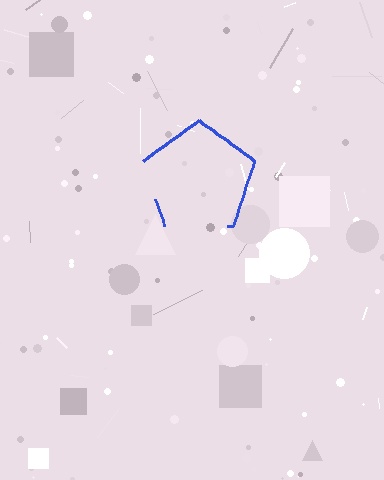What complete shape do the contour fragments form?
The contour fragments form a pentagon.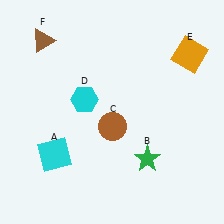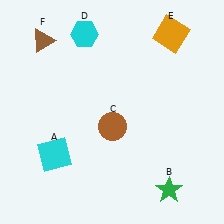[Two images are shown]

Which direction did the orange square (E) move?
The orange square (E) moved up.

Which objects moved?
The objects that moved are: the green star (B), the cyan hexagon (D), the orange square (E).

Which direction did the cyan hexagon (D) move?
The cyan hexagon (D) moved up.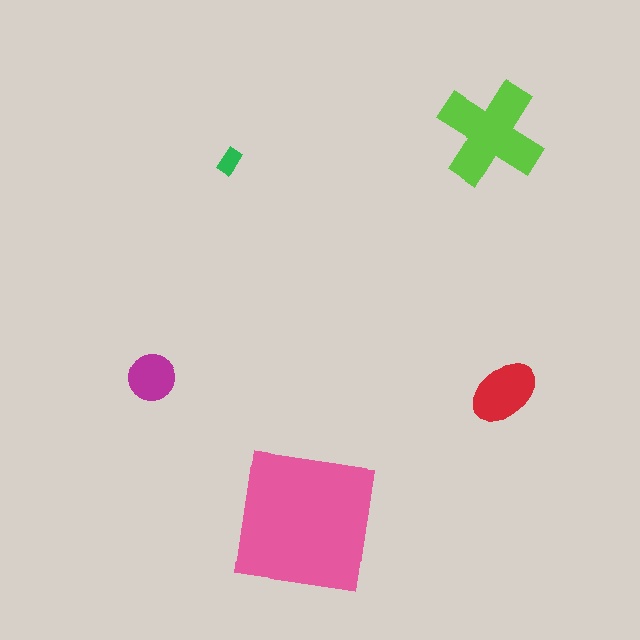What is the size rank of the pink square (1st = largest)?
1st.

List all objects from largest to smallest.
The pink square, the lime cross, the red ellipse, the magenta circle, the green rectangle.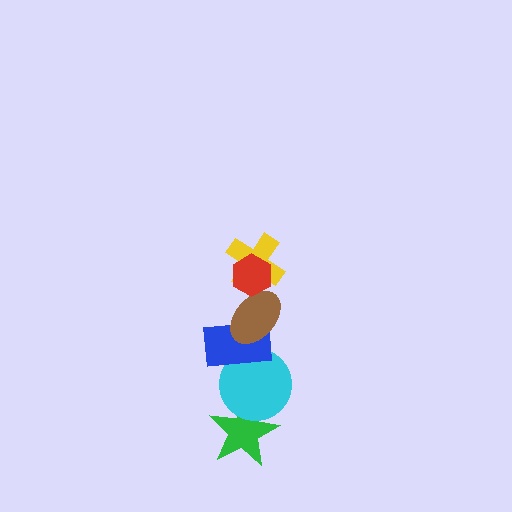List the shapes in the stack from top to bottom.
From top to bottom: the red hexagon, the yellow cross, the brown ellipse, the blue rectangle, the cyan circle, the green star.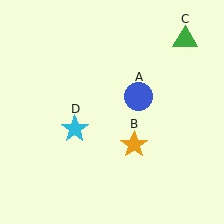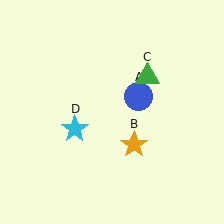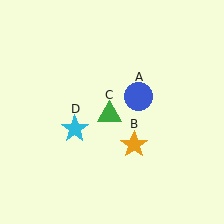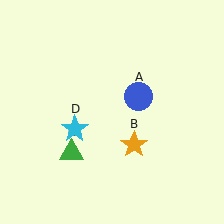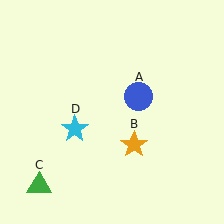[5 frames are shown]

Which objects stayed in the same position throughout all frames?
Blue circle (object A) and orange star (object B) and cyan star (object D) remained stationary.